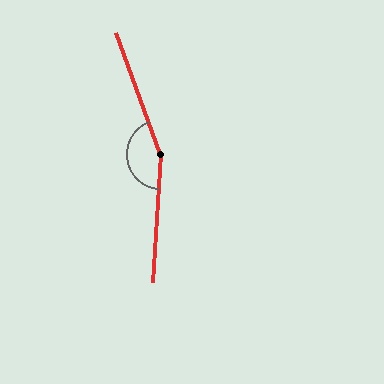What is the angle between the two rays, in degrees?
Approximately 156 degrees.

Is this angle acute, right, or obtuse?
It is obtuse.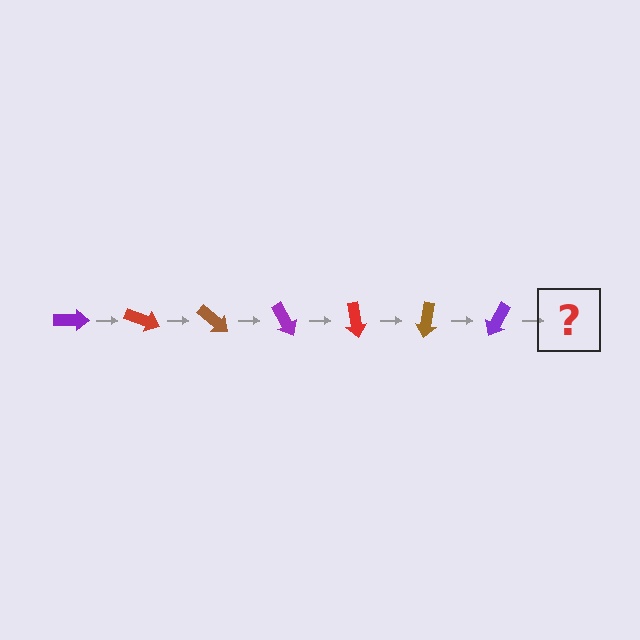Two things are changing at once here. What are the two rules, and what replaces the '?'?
The two rules are that it rotates 20 degrees each step and the color cycles through purple, red, and brown. The '?' should be a red arrow, rotated 140 degrees from the start.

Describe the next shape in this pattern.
It should be a red arrow, rotated 140 degrees from the start.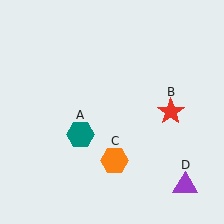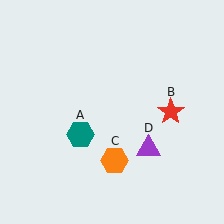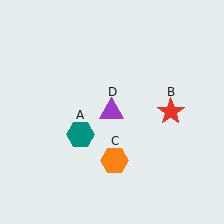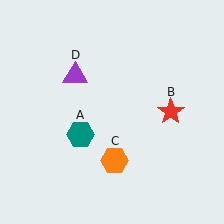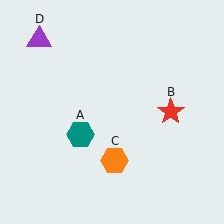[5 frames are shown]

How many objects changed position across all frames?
1 object changed position: purple triangle (object D).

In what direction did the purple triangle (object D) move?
The purple triangle (object D) moved up and to the left.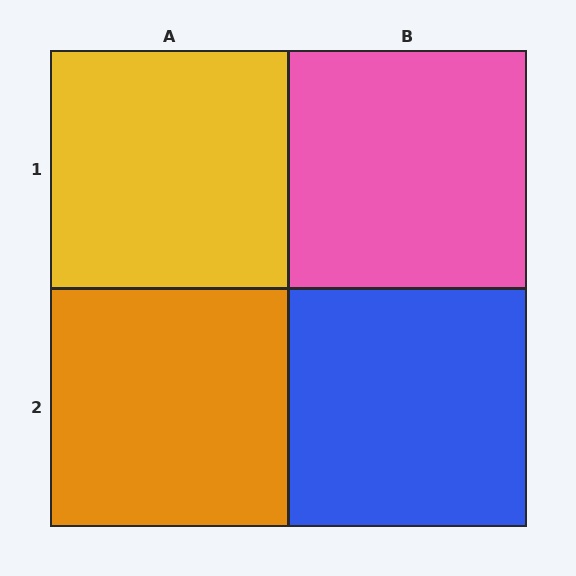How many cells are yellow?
1 cell is yellow.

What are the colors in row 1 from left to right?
Yellow, pink.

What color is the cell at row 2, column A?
Orange.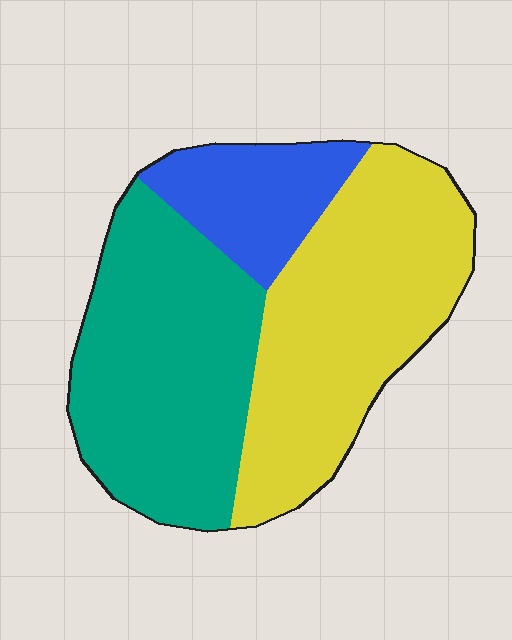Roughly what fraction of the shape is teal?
Teal covers about 40% of the shape.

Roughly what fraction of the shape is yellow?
Yellow takes up about two fifths (2/5) of the shape.